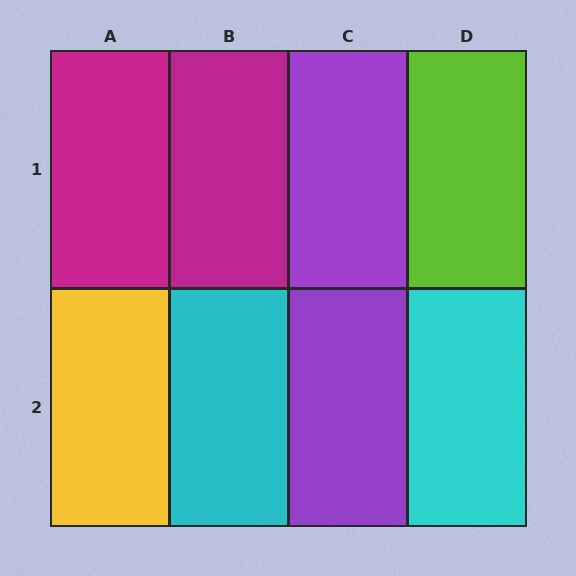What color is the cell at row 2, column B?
Cyan.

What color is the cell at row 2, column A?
Yellow.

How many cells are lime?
1 cell is lime.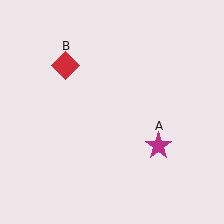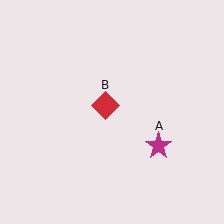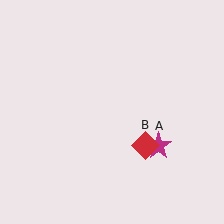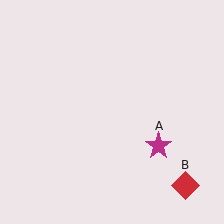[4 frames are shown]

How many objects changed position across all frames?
1 object changed position: red diamond (object B).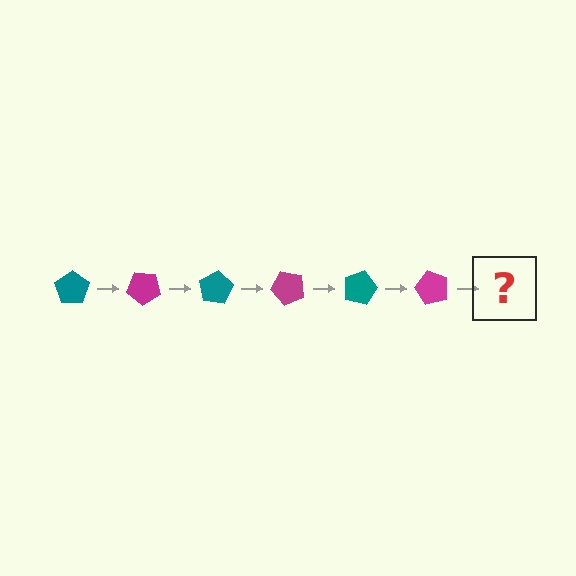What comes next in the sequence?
The next element should be a teal pentagon, rotated 240 degrees from the start.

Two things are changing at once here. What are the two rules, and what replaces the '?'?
The two rules are that it rotates 40 degrees each step and the color cycles through teal and magenta. The '?' should be a teal pentagon, rotated 240 degrees from the start.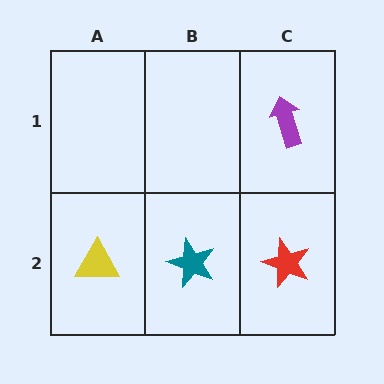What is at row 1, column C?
A purple arrow.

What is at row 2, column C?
A red star.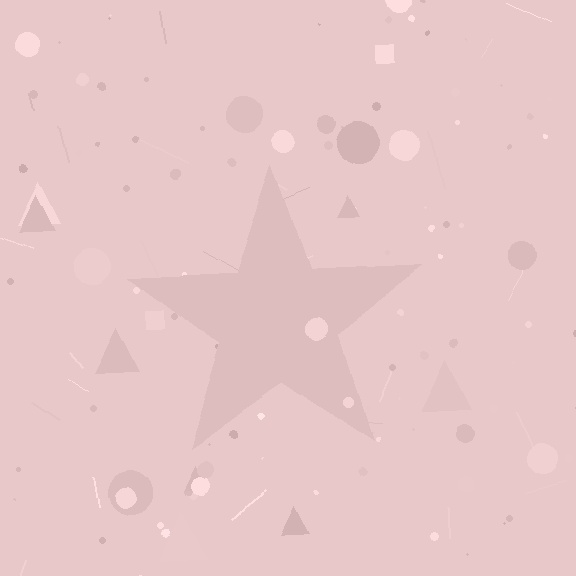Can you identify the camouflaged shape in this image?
The camouflaged shape is a star.